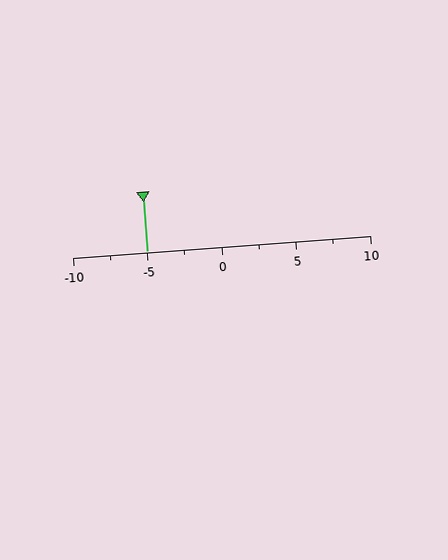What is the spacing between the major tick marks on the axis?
The major ticks are spaced 5 apart.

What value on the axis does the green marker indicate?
The marker indicates approximately -5.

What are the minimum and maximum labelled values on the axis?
The axis runs from -10 to 10.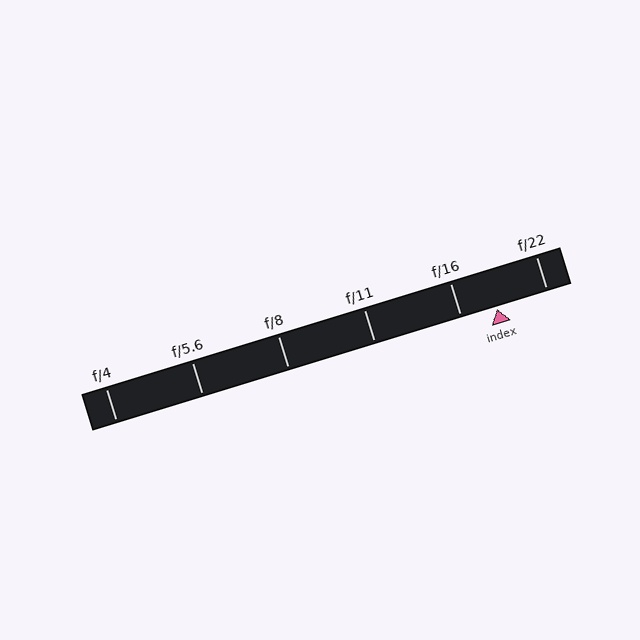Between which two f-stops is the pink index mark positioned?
The index mark is between f/16 and f/22.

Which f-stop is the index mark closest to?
The index mark is closest to f/16.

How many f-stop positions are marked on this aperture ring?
There are 6 f-stop positions marked.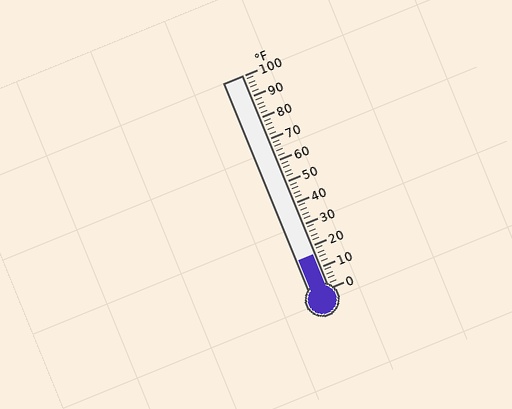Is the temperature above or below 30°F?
The temperature is below 30°F.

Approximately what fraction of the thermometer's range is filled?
The thermometer is filled to approximately 15% of its range.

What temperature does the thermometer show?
The thermometer shows approximately 16°F.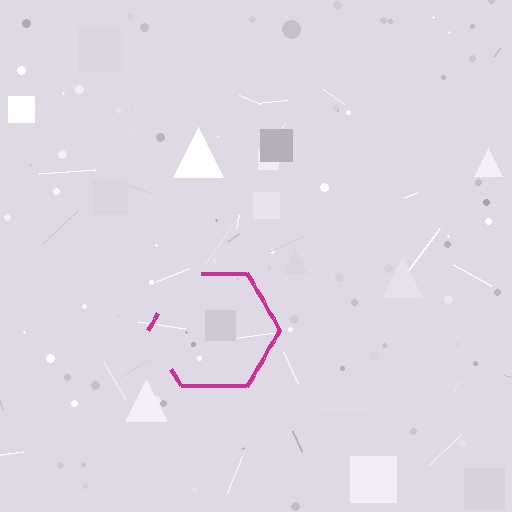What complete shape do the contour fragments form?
The contour fragments form a hexagon.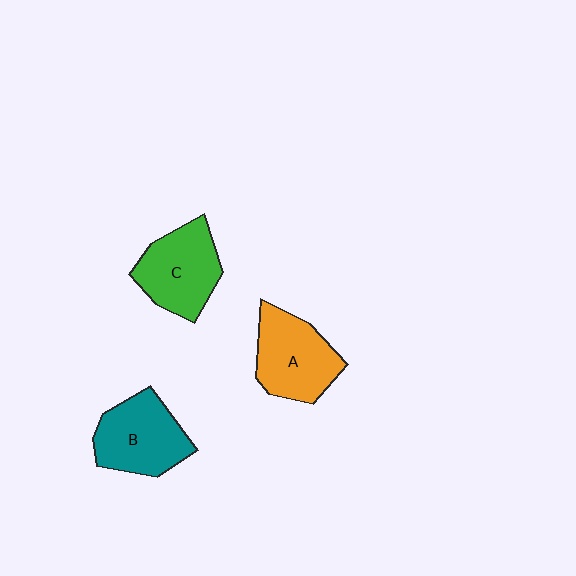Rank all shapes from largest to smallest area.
From largest to smallest: A (orange), B (teal), C (green).